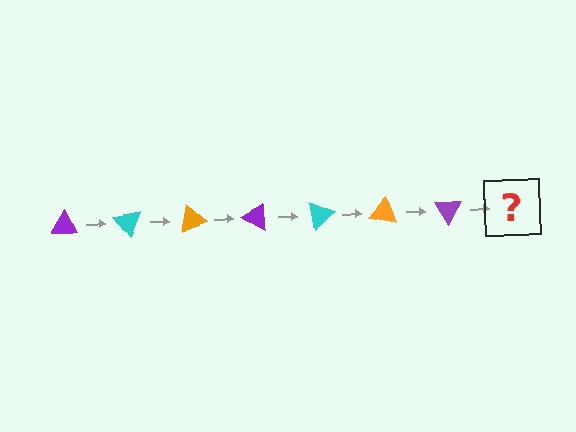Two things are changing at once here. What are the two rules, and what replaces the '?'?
The two rules are that it rotates 50 degrees each step and the color cycles through purple, cyan, and orange. The '?' should be a cyan triangle, rotated 350 degrees from the start.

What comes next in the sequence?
The next element should be a cyan triangle, rotated 350 degrees from the start.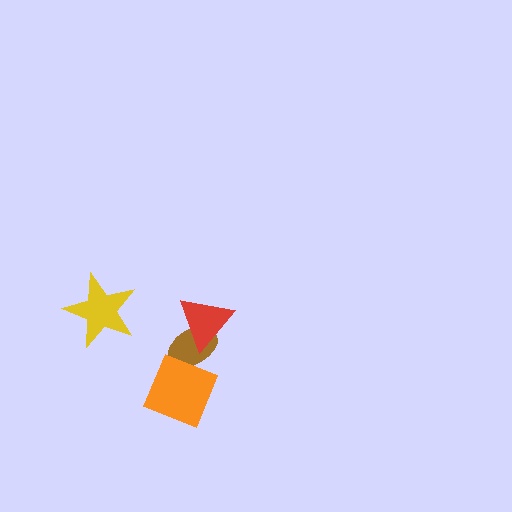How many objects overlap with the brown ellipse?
2 objects overlap with the brown ellipse.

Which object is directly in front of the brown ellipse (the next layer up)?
The red triangle is directly in front of the brown ellipse.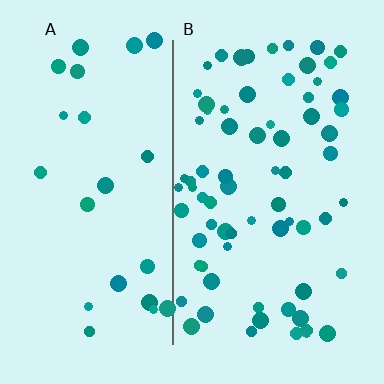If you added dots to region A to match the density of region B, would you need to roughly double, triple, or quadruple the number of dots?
Approximately triple.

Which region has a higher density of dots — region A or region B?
B (the right).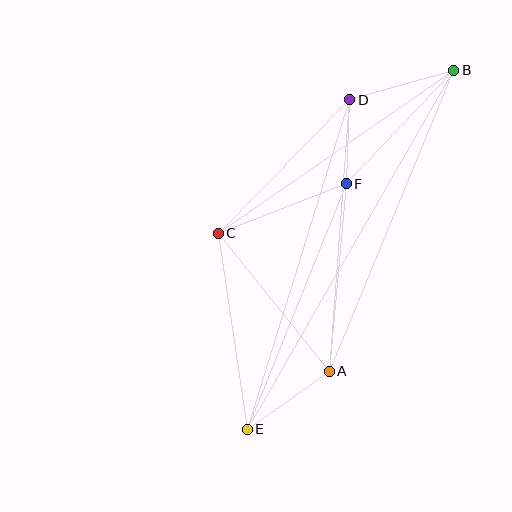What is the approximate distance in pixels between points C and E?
The distance between C and E is approximately 198 pixels.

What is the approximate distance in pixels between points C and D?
The distance between C and D is approximately 187 pixels.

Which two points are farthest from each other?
Points B and E are farthest from each other.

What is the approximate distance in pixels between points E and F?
The distance between E and F is approximately 265 pixels.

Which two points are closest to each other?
Points D and F are closest to each other.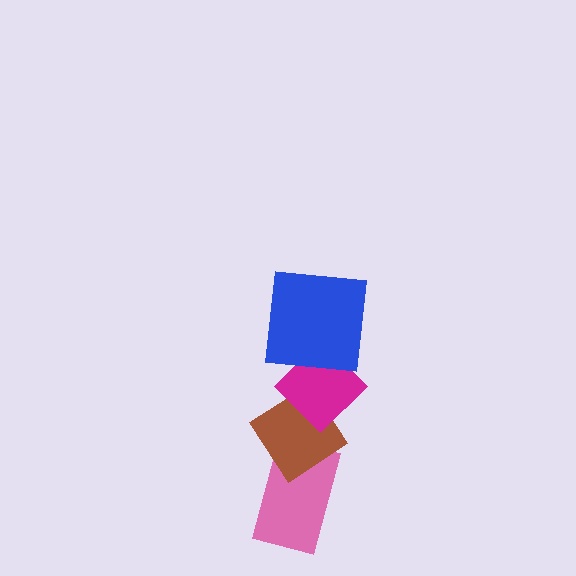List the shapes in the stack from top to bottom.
From top to bottom: the blue square, the magenta diamond, the brown diamond, the pink rectangle.